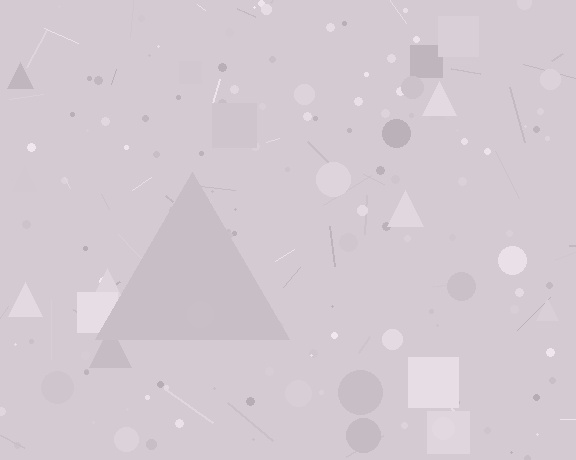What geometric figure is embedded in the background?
A triangle is embedded in the background.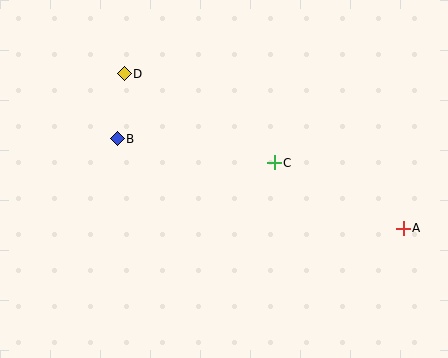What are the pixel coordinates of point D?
Point D is at (124, 74).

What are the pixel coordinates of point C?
Point C is at (274, 163).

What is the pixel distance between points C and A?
The distance between C and A is 144 pixels.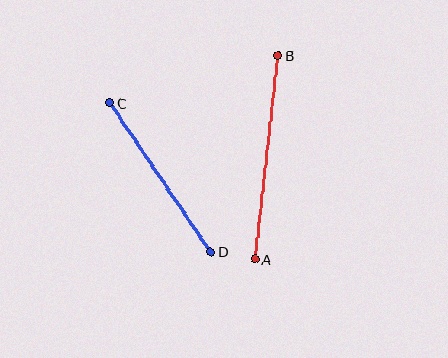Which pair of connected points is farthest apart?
Points A and B are farthest apart.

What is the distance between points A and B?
The distance is approximately 205 pixels.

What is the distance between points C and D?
The distance is approximately 180 pixels.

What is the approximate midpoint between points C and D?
The midpoint is at approximately (160, 177) pixels.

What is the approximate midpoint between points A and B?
The midpoint is at approximately (267, 157) pixels.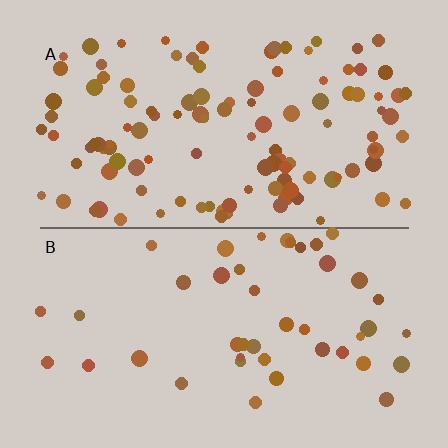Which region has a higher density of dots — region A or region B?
A (the top).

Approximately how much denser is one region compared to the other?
Approximately 2.6× — region A over region B.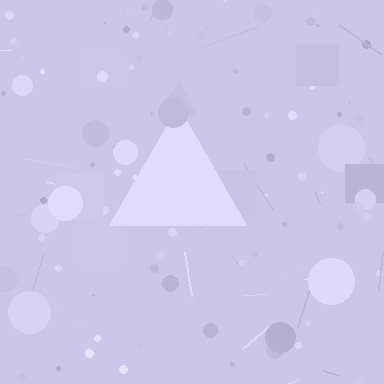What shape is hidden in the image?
A triangle is hidden in the image.